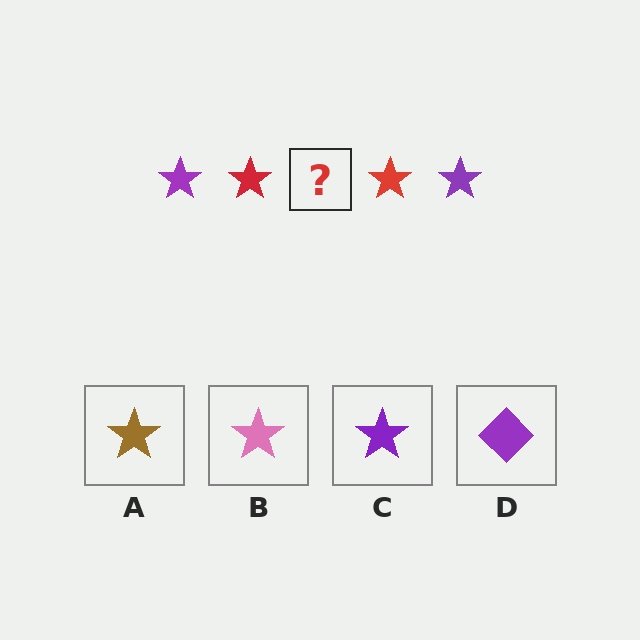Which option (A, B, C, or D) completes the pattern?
C.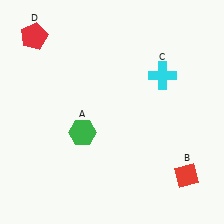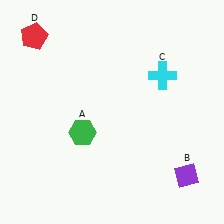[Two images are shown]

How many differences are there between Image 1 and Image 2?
There is 1 difference between the two images.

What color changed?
The diamond (B) changed from red in Image 1 to purple in Image 2.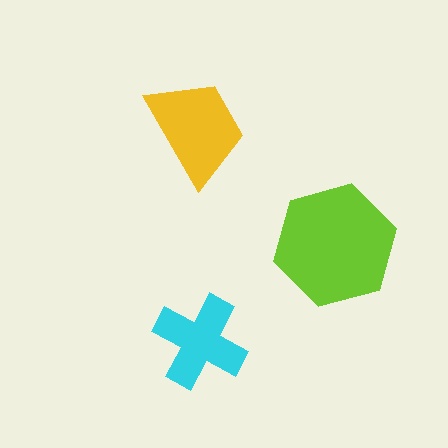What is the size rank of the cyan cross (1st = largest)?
3rd.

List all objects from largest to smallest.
The lime hexagon, the yellow trapezoid, the cyan cross.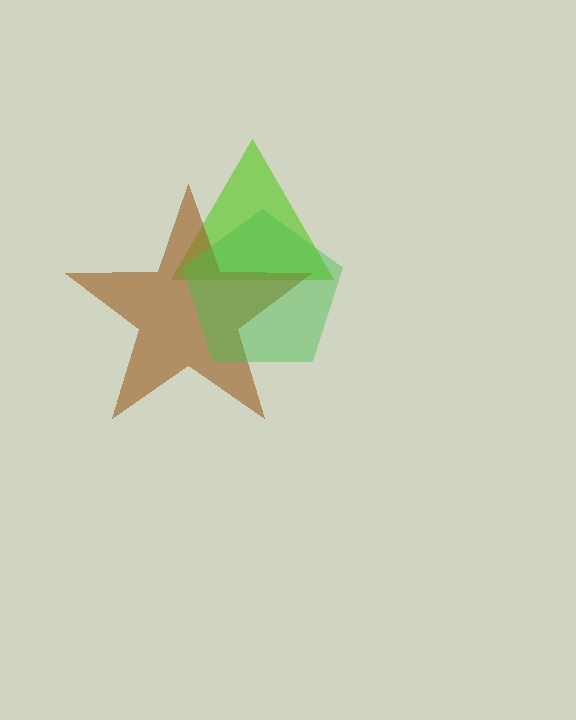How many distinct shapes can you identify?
There are 3 distinct shapes: a lime triangle, a brown star, a green pentagon.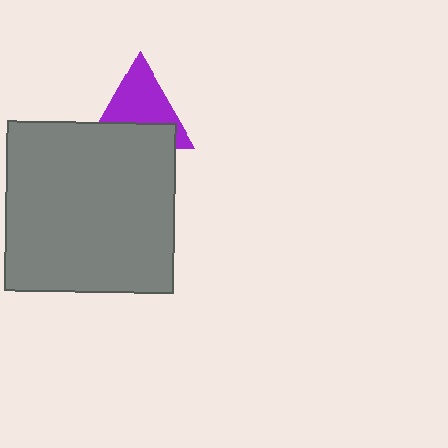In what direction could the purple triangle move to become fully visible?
The purple triangle could move up. That would shift it out from behind the gray square entirely.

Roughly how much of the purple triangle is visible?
About half of it is visible (roughly 59%).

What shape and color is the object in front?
The object in front is a gray square.